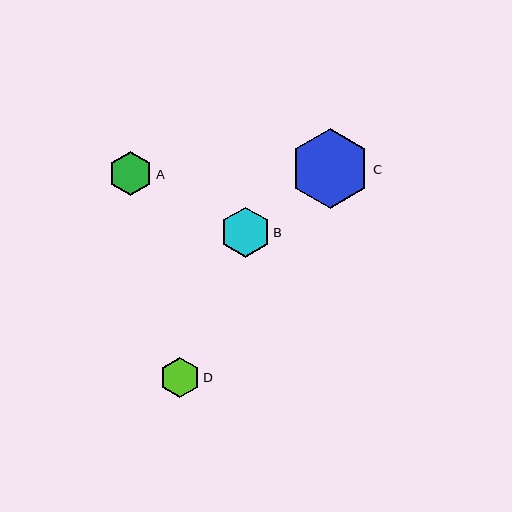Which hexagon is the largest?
Hexagon C is the largest with a size of approximately 80 pixels.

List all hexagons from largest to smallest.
From largest to smallest: C, B, A, D.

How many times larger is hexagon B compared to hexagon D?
Hexagon B is approximately 1.2 times the size of hexagon D.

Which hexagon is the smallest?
Hexagon D is the smallest with a size of approximately 40 pixels.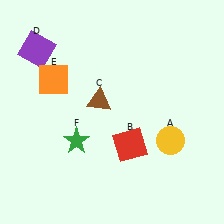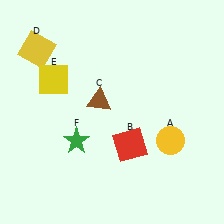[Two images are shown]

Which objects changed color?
D changed from purple to yellow. E changed from orange to yellow.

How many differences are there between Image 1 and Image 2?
There are 2 differences between the two images.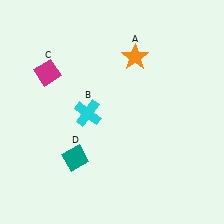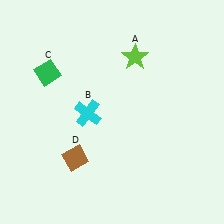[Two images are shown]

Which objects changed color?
A changed from orange to lime. C changed from magenta to green. D changed from teal to brown.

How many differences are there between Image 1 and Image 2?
There are 3 differences between the two images.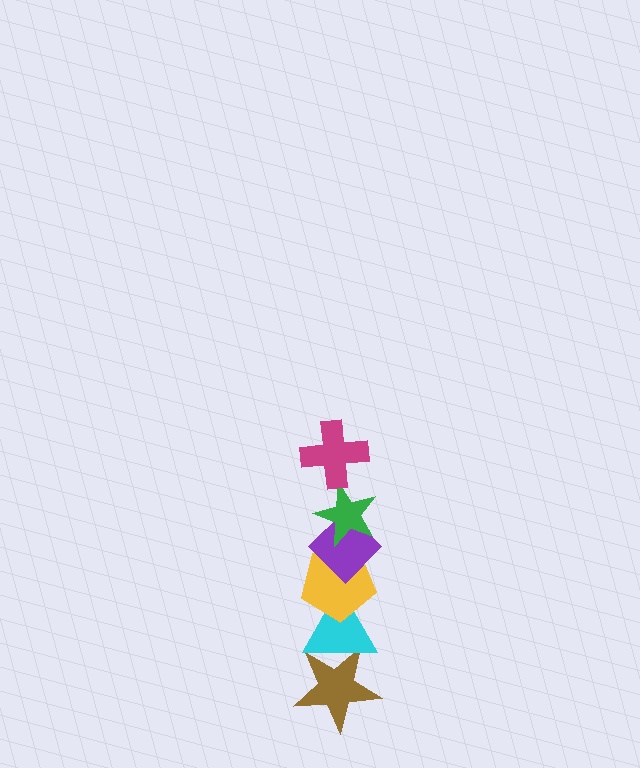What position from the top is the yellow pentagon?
The yellow pentagon is 4th from the top.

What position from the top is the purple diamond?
The purple diamond is 3rd from the top.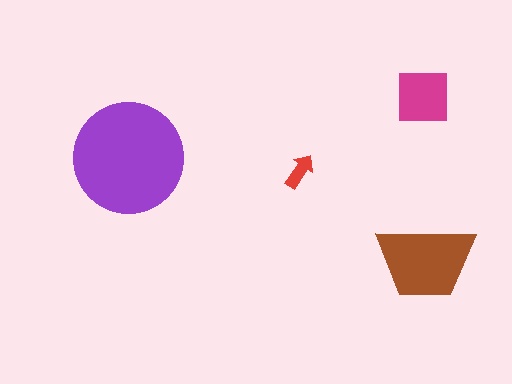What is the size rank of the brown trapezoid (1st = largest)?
2nd.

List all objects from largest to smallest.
The purple circle, the brown trapezoid, the magenta square, the red arrow.